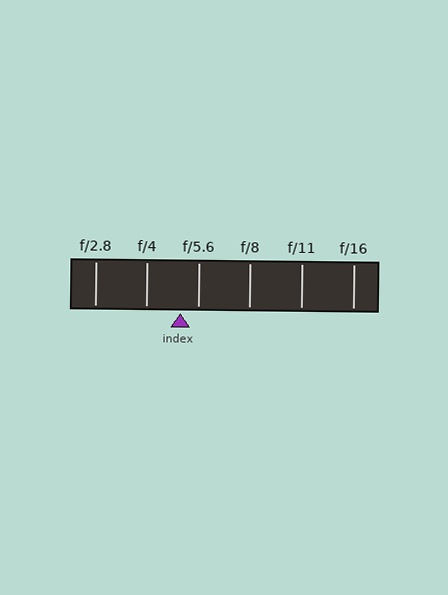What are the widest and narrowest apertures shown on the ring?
The widest aperture shown is f/2.8 and the narrowest is f/16.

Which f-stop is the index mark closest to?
The index mark is closest to f/5.6.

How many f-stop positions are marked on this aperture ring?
There are 6 f-stop positions marked.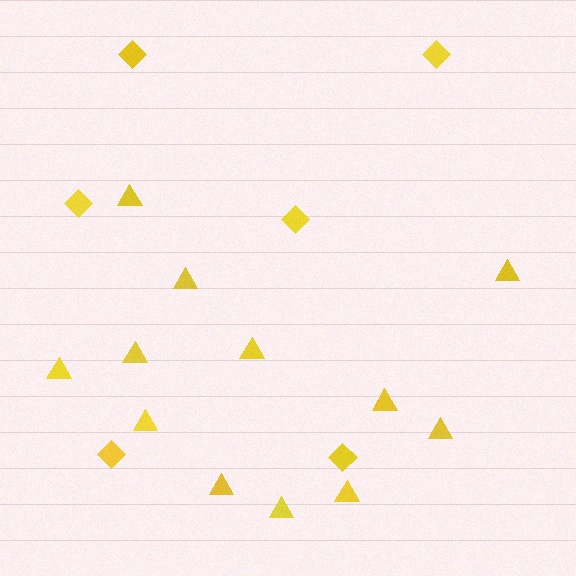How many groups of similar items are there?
There are 2 groups: one group of diamonds (6) and one group of triangles (12).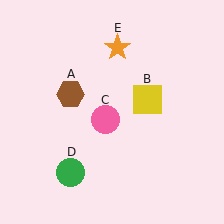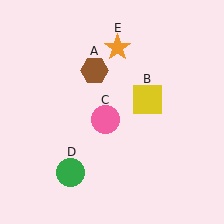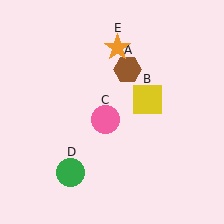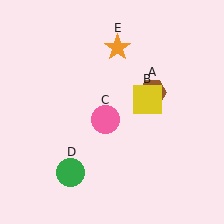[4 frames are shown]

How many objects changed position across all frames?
1 object changed position: brown hexagon (object A).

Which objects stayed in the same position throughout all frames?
Yellow square (object B) and pink circle (object C) and green circle (object D) and orange star (object E) remained stationary.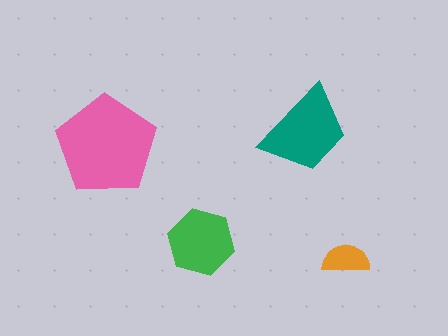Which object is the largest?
The pink pentagon.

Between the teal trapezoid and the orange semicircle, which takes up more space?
The teal trapezoid.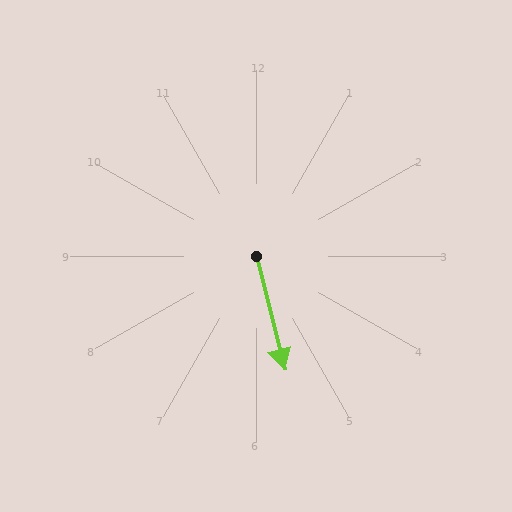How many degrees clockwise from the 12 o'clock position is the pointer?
Approximately 166 degrees.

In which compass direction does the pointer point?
South.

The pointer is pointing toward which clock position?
Roughly 6 o'clock.